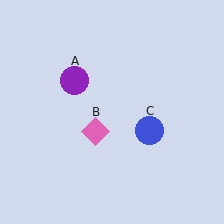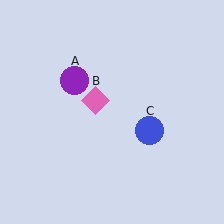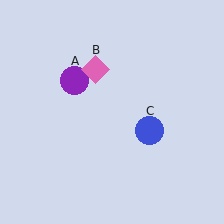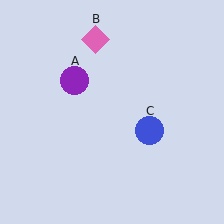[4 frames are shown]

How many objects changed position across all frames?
1 object changed position: pink diamond (object B).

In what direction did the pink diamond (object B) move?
The pink diamond (object B) moved up.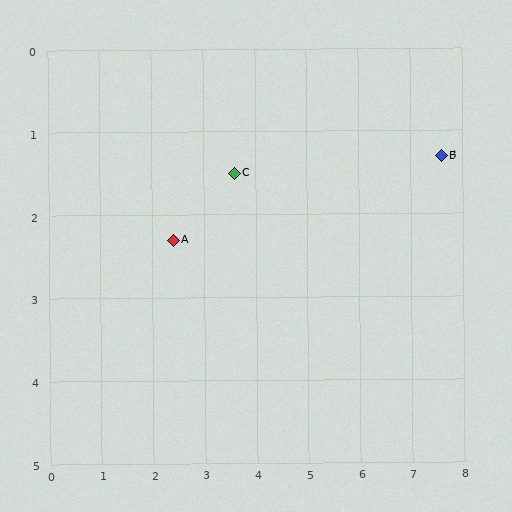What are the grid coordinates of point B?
Point B is at approximately (7.6, 1.3).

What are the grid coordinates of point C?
Point C is at approximately (3.6, 1.5).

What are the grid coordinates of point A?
Point A is at approximately (2.4, 2.3).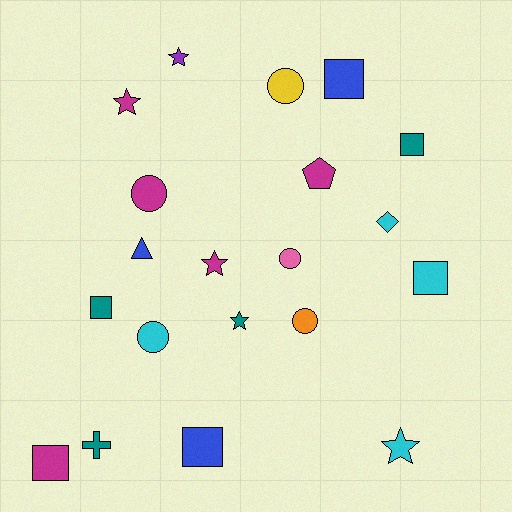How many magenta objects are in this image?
There are 5 magenta objects.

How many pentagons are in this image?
There is 1 pentagon.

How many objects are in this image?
There are 20 objects.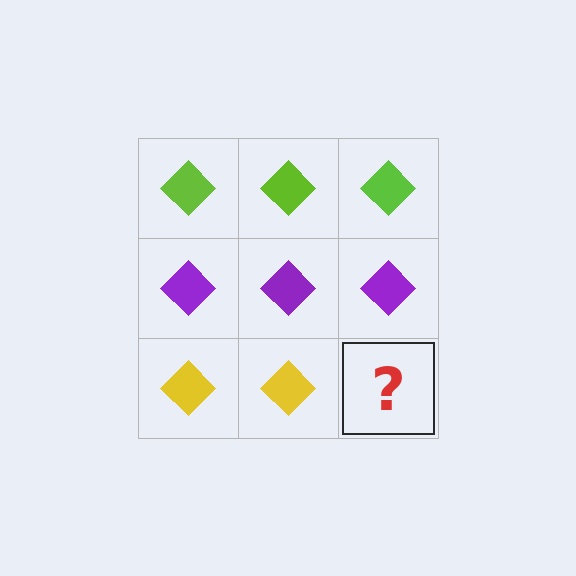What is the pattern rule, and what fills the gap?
The rule is that each row has a consistent color. The gap should be filled with a yellow diamond.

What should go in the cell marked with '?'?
The missing cell should contain a yellow diamond.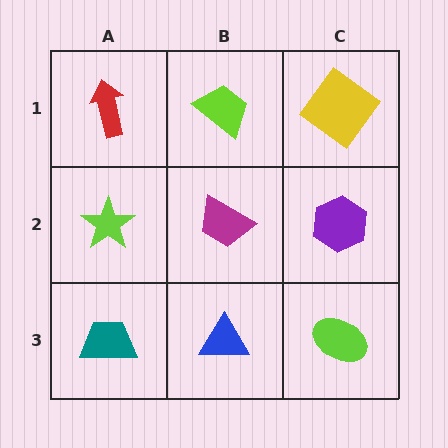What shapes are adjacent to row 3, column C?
A purple hexagon (row 2, column C), a blue triangle (row 3, column B).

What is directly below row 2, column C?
A lime ellipse.